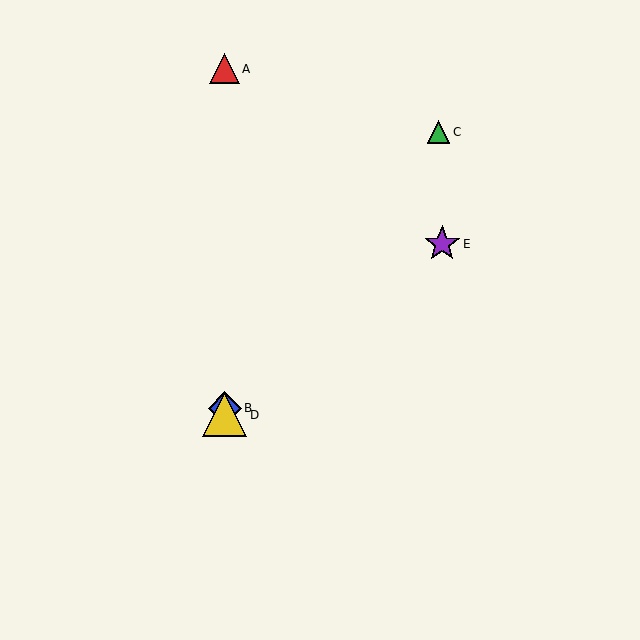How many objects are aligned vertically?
3 objects (A, B, D) are aligned vertically.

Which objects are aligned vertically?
Objects A, B, D are aligned vertically.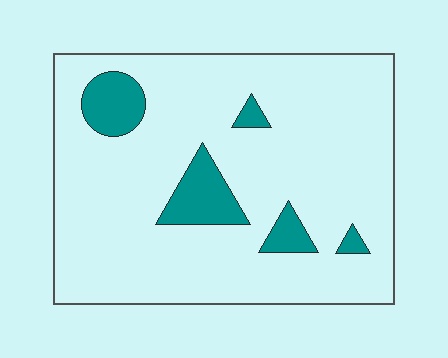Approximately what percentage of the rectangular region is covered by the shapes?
Approximately 10%.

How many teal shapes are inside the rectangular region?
5.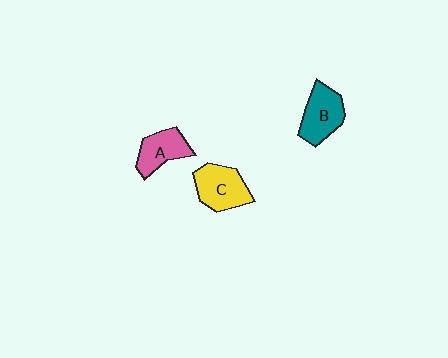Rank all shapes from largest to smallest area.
From largest to smallest: C (yellow), B (teal), A (pink).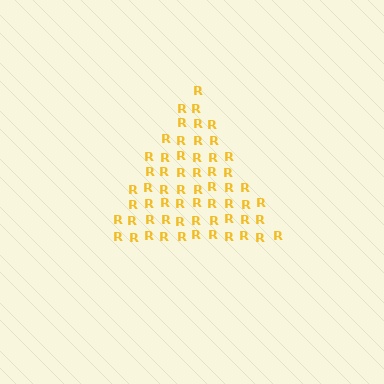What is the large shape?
The large shape is a triangle.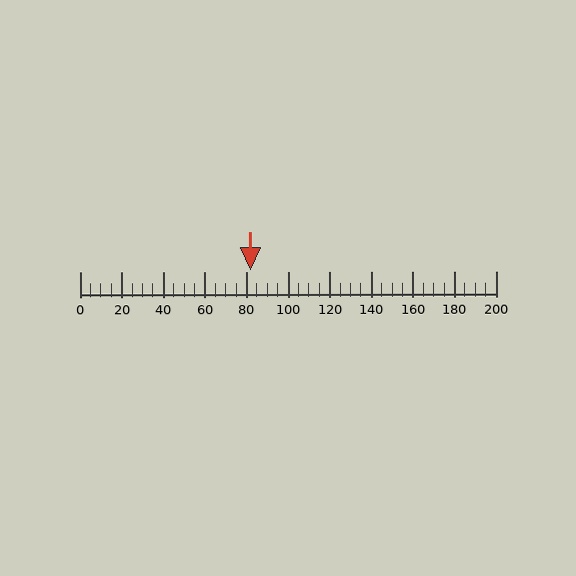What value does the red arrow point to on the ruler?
The red arrow points to approximately 82.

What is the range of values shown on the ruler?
The ruler shows values from 0 to 200.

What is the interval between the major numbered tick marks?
The major tick marks are spaced 20 units apart.